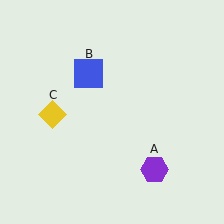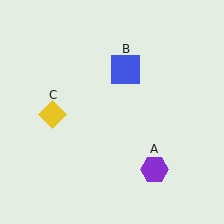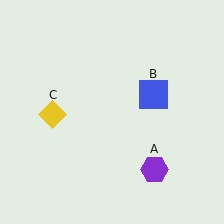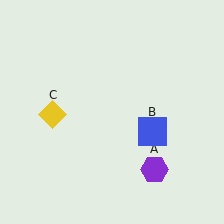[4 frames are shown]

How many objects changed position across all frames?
1 object changed position: blue square (object B).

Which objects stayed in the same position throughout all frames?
Purple hexagon (object A) and yellow diamond (object C) remained stationary.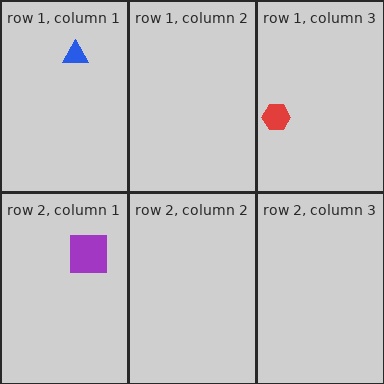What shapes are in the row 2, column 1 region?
The purple square.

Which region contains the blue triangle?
The row 1, column 1 region.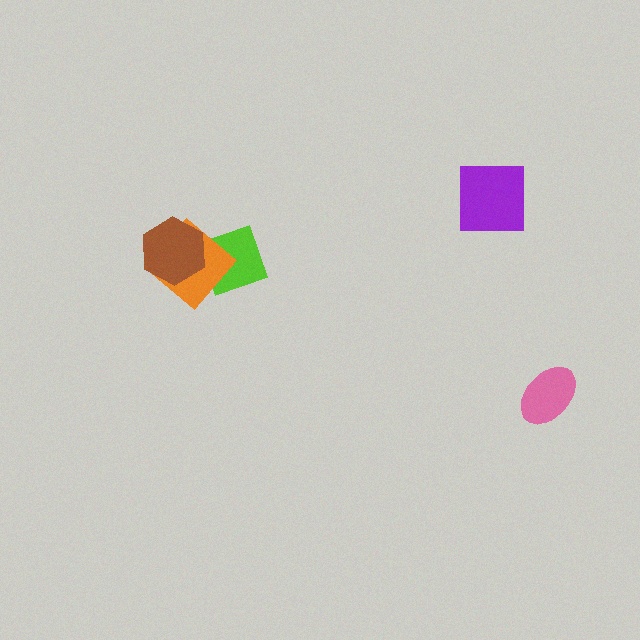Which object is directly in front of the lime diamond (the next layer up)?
The orange diamond is directly in front of the lime diamond.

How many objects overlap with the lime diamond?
2 objects overlap with the lime diamond.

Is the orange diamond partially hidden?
Yes, it is partially covered by another shape.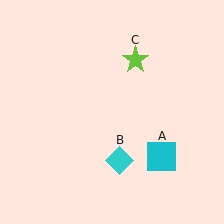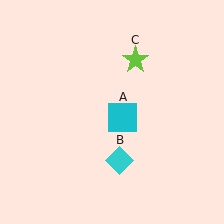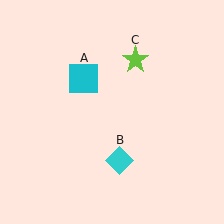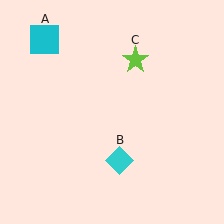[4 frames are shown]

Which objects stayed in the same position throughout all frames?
Cyan diamond (object B) and lime star (object C) remained stationary.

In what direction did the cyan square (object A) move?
The cyan square (object A) moved up and to the left.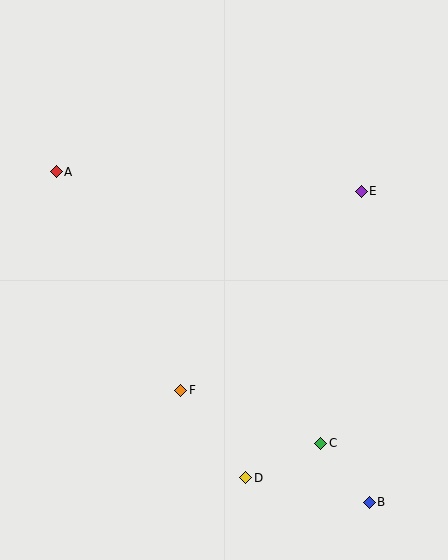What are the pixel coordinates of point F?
Point F is at (181, 390).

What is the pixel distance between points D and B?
The distance between D and B is 126 pixels.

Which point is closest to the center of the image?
Point F at (181, 390) is closest to the center.